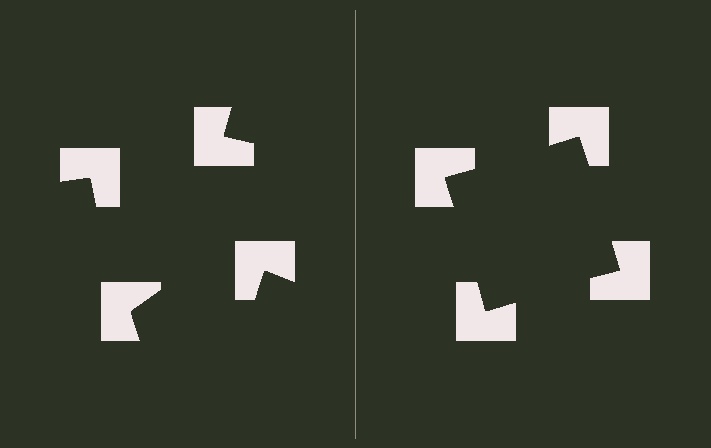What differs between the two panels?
The notched squares are positioned identically on both sides; only the wedge orientations differ. On the right they align to a square; on the left they are misaligned.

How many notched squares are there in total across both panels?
8 — 4 on each side.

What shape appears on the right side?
An illusory square.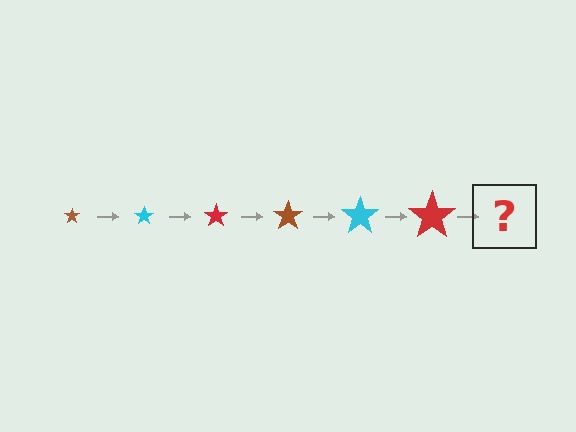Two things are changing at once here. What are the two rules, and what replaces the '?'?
The two rules are that the star grows larger each step and the color cycles through brown, cyan, and red. The '?' should be a brown star, larger than the previous one.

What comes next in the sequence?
The next element should be a brown star, larger than the previous one.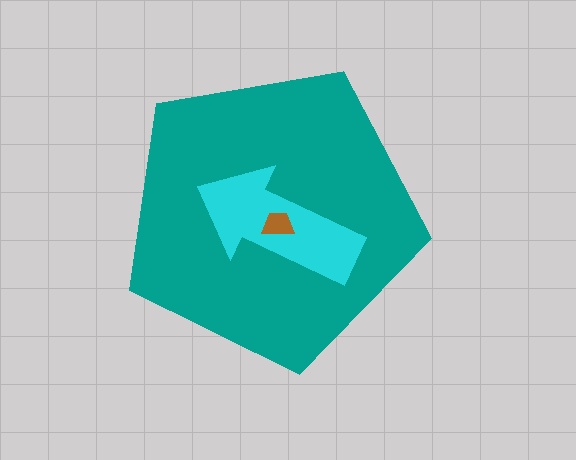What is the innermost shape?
The brown trapezoid.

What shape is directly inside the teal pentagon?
The cyan arrow.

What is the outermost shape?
The teal pentagon.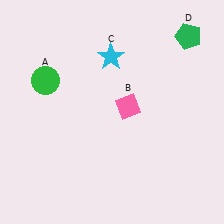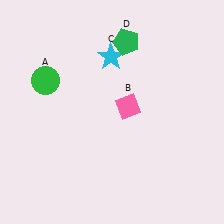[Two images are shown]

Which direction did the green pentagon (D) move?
The green pentagon (D) moved left.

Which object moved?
The green pentagon (D) moved left.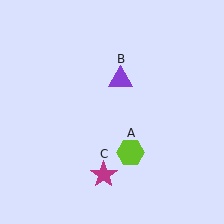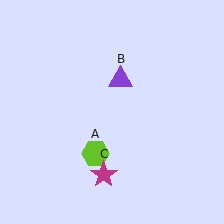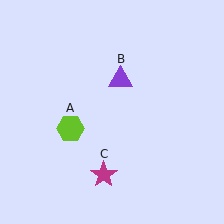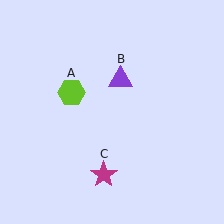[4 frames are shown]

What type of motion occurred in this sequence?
The lime hexagon (object A) rotated clockwise around the center of the scene.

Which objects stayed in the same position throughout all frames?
Purple triangle (object B) and magenta star (object C) remained stationary.